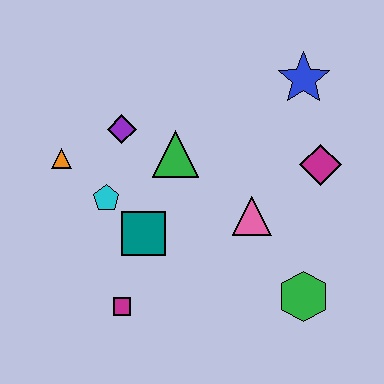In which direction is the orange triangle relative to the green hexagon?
The orange triangle is to the left of the green hexagon.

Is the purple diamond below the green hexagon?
No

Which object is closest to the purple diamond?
The green triangle is closest to the purple diamond.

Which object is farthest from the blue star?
The magenta square is farthest from the blue star.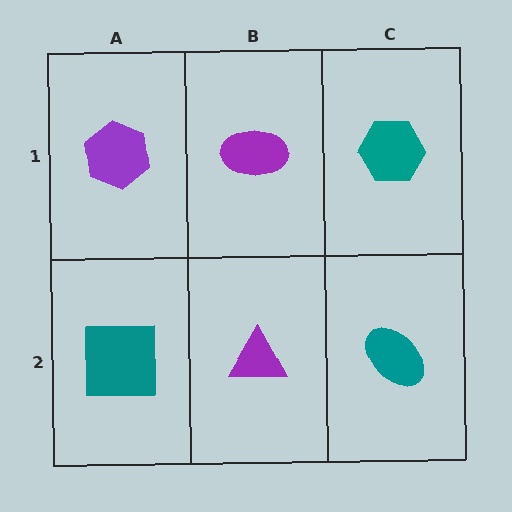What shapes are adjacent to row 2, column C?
A teal hexagon (row 1, column C), a purple triangle (row 2, column B).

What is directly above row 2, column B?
A purple ellipse.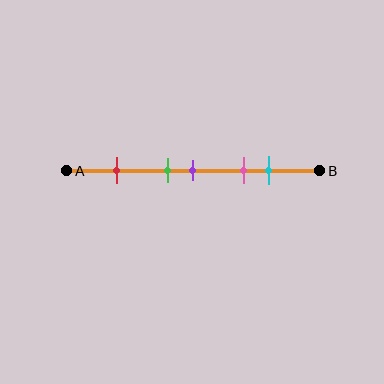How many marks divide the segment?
There are 5 marks dividing the segment.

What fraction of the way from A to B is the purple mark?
The purple mark is approximately 50% (0.5) of the way from A to B.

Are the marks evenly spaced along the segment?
No, the marks are not evenly spaced.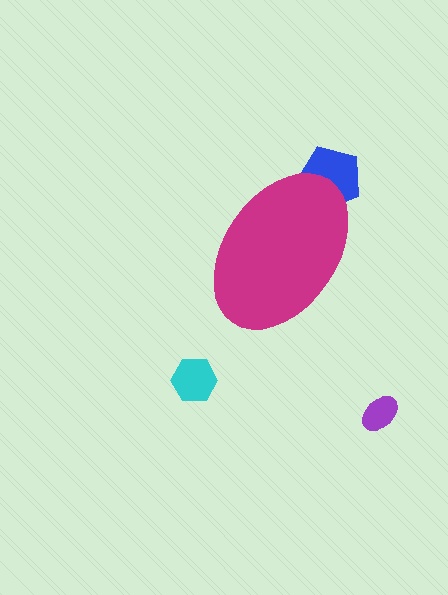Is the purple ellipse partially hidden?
No, the purple ellipse is fully visible.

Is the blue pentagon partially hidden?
Yes, the blue pentagon is partially hidden behind the magenta ellipse.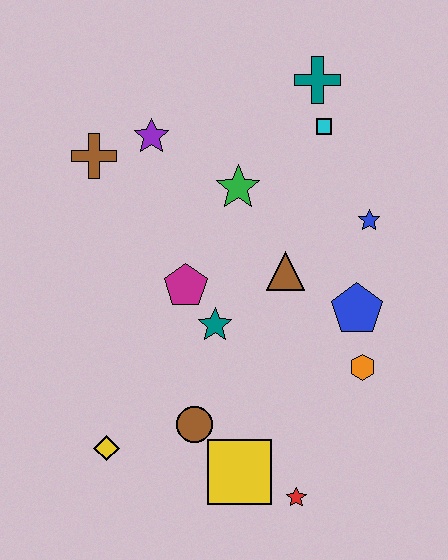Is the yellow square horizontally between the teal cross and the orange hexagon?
No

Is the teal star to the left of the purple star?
No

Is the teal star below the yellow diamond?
No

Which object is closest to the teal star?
The magenta pentagon is closest to the teal star.